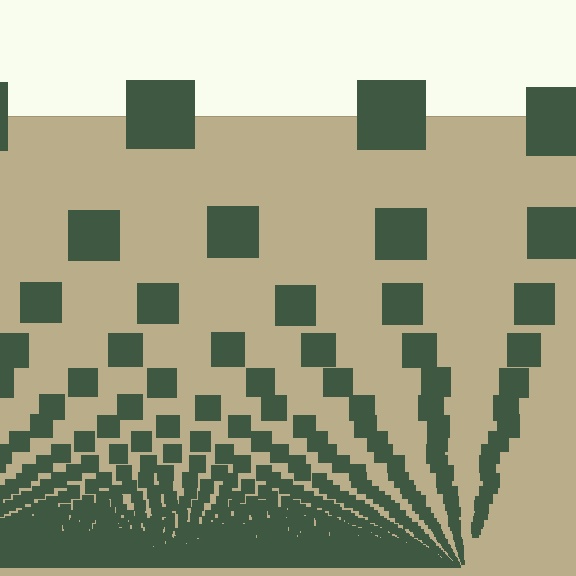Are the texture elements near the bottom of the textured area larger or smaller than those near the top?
Smaller. The gradient is inverted — elements near the bottom are smaller and denser.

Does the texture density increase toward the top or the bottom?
Density increases toward the bottom.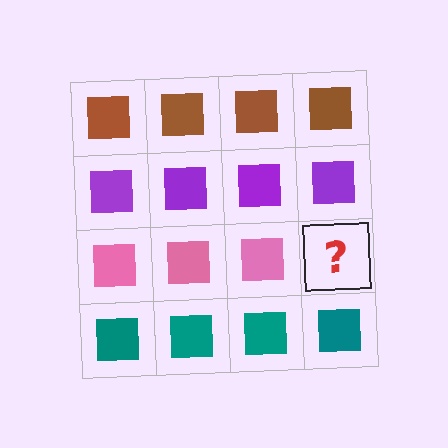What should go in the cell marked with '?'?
The missing cell should contain a pink square.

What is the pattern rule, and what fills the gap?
The rule is that each row has a consistent color. The gap should be filled with a pink square.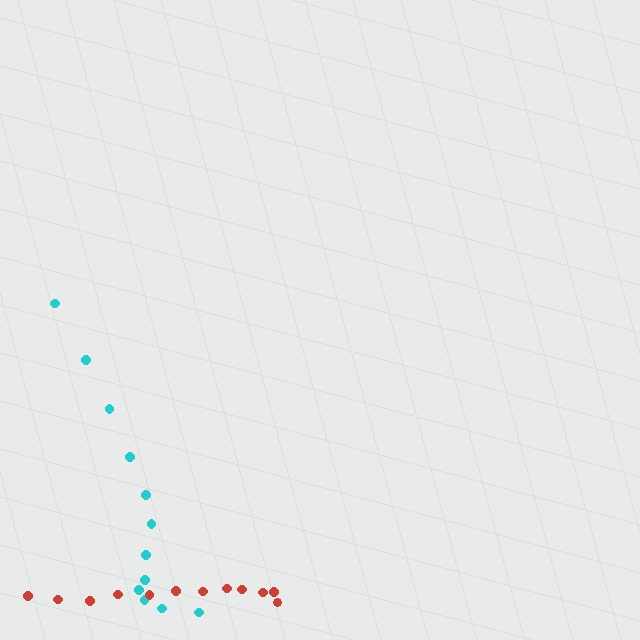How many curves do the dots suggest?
There are 2 distinct paths.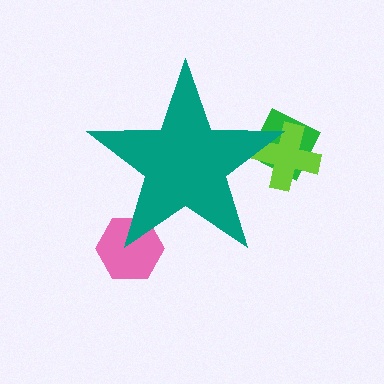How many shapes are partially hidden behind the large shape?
3 shapes are partially hidden.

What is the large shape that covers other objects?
A teal star.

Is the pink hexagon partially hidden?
Yes, the pink hexagon is partially hidden behind the teal star.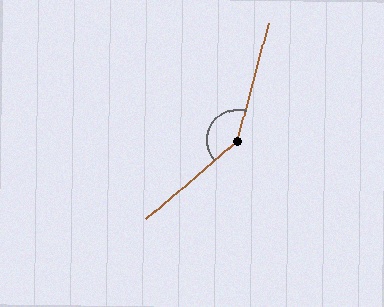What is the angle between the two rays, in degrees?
Approximately 145 degrees.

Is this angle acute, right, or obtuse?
It is obtuse.